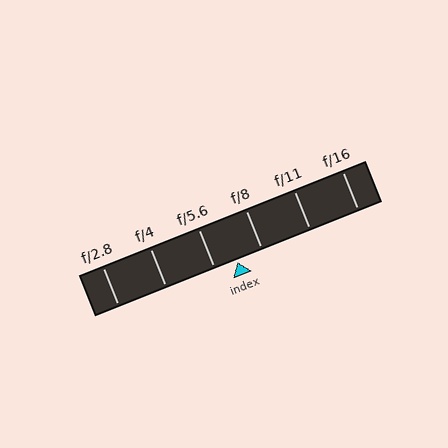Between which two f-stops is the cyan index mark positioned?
The index mark is between f/5.6 and f/8.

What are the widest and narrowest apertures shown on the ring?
The widest aperture shown is f/2.8 and the narrowest is f/16.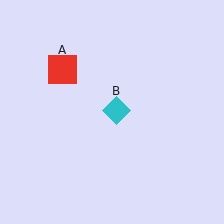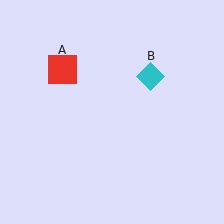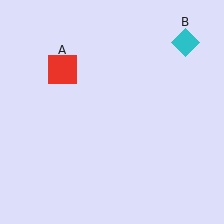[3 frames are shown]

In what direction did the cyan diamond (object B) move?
The cyan diamond (object B) moved up and to the right.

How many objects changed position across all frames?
1 object changed position: cyan diamond (object B).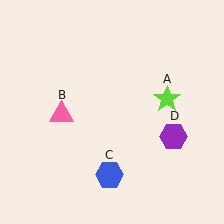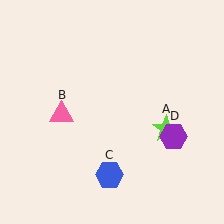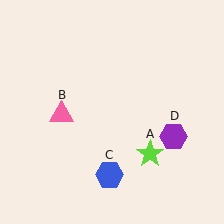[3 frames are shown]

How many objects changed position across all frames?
1 object changed position: lime star (object A).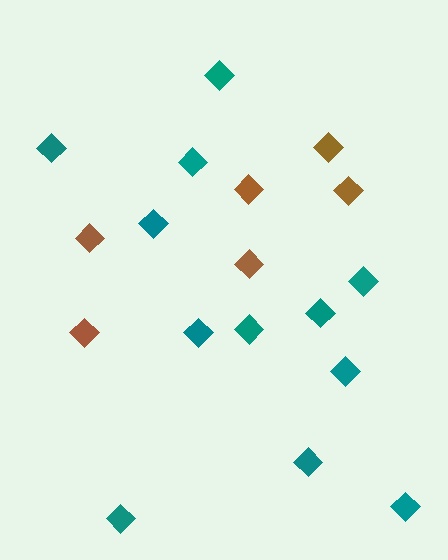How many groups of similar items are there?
There are 2 groups: one group of teal diamonds (12) and one group of brown diamonds (6).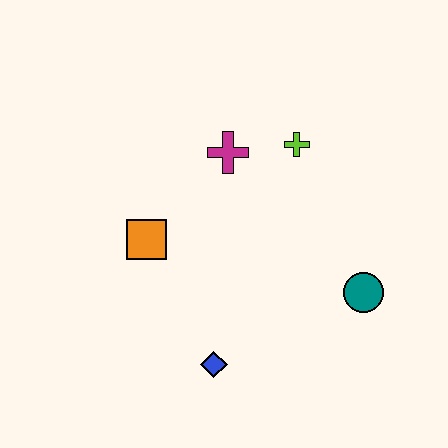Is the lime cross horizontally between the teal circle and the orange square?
Yes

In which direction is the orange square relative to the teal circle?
The orange square is to the left of the teal circle.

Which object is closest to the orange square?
The magenta cross is closest to the orange square.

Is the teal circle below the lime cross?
Yes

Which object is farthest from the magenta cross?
The blue diamond is farthest from the magenta cross.